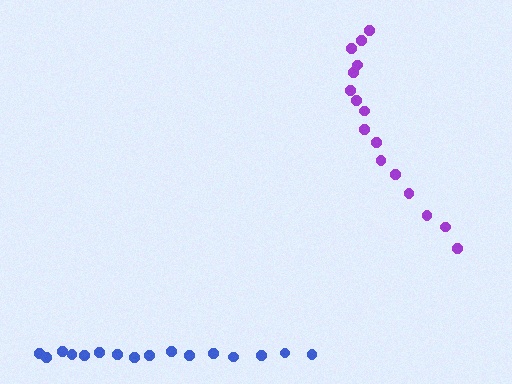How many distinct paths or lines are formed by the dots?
There are 2 distinct paths.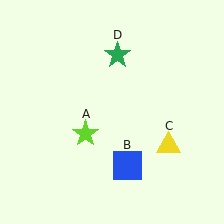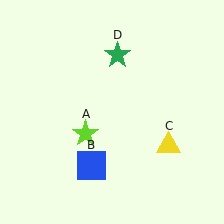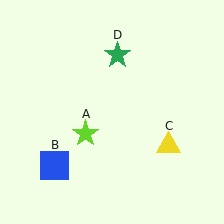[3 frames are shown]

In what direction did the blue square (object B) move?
The blue square (object B) moved left.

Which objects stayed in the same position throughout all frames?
Lime star (object A) and yellow triangle (object C) and green star (object D) remained stationary.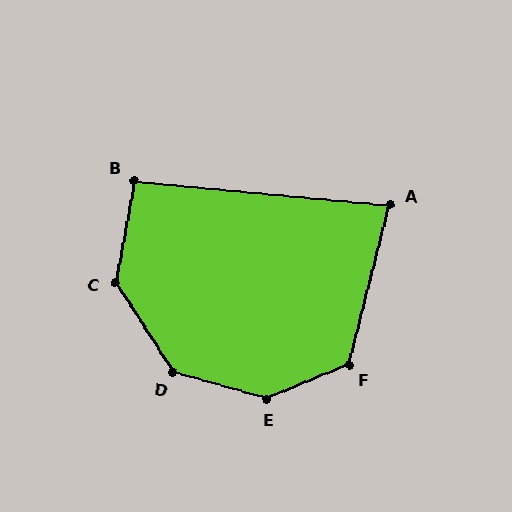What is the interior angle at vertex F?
Approximately 127 degrees (obtuse).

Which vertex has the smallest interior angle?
A, at approximately 81 degrees.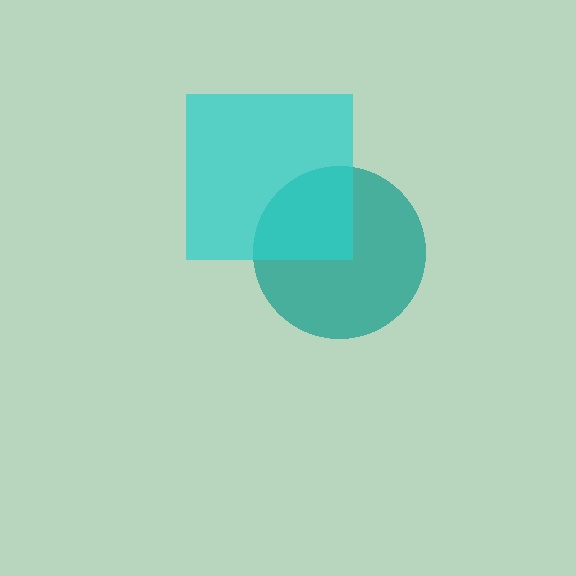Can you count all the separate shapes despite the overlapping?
Yes, there are 2 separate shapes.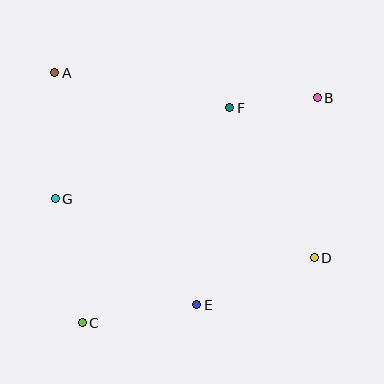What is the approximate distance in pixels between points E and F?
The distance between E and F is approximately 200 pixels.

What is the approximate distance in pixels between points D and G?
The distance between D and G is approximately 265 pixels.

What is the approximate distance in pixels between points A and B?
The distance between A and B is approximately 264 pixels.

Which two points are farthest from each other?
Points B and C are farthest from each other.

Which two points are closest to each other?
Points B and F are closest to each other.